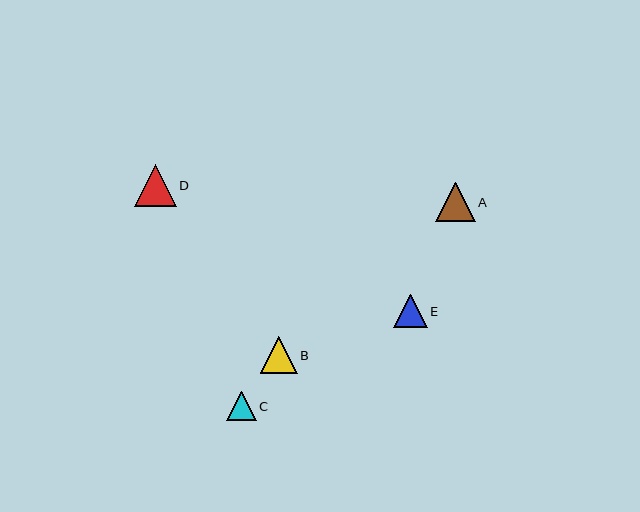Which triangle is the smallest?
Triangle C is the smallest with a size of approximately 30 pixels.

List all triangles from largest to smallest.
From largest to smallest: D, A, B, E, C.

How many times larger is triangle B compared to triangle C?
Triangle B is approximately 1.2 times the size of triangle C.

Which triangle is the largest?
Triangle D is the largest with a size of approximately 42 pixels.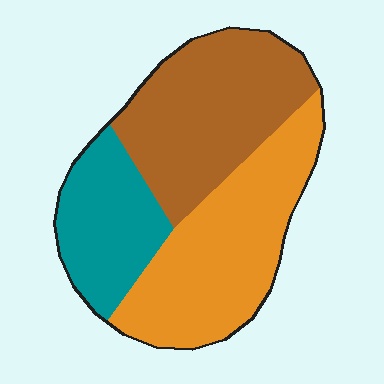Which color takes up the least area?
Teal, at roughly 25%.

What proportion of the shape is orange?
Orange covers 40% of the shape.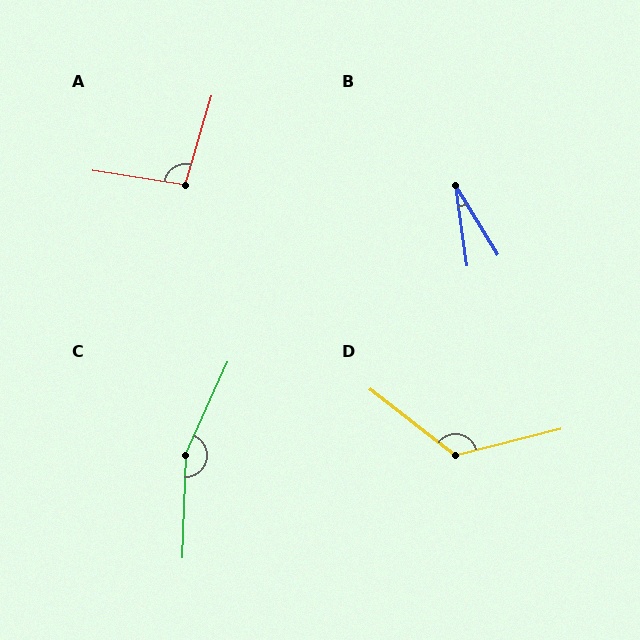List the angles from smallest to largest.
B (24°), A (98°), D (128°), C (157°).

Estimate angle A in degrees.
Approximately 98 degrees.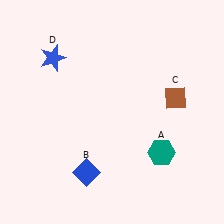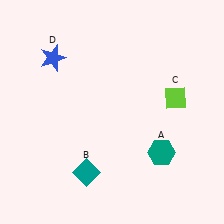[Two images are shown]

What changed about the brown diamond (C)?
In Image 1, C is brown. In Image 2, it changed to lime.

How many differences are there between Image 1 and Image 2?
There are 2 differences between the two images.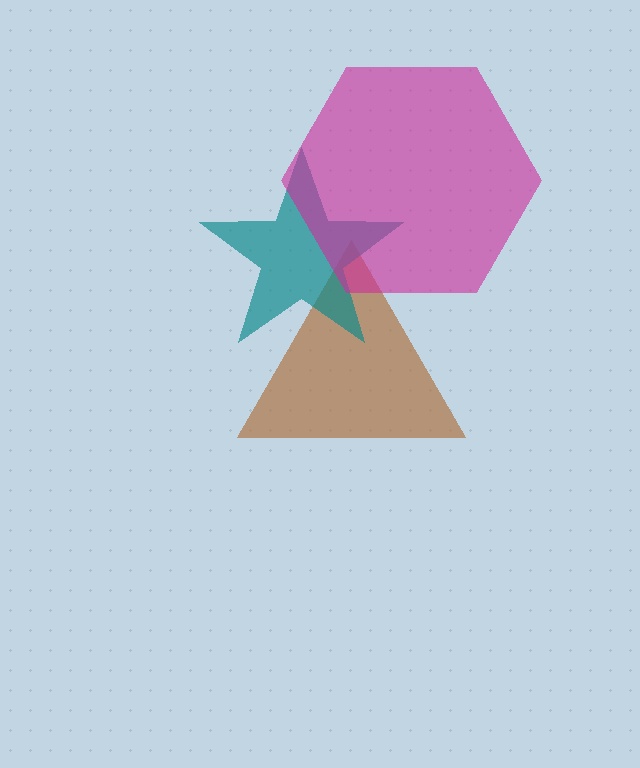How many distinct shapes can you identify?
There are 3 distinct shapes: a brown triangle, a teal star, a magenta hexagon.